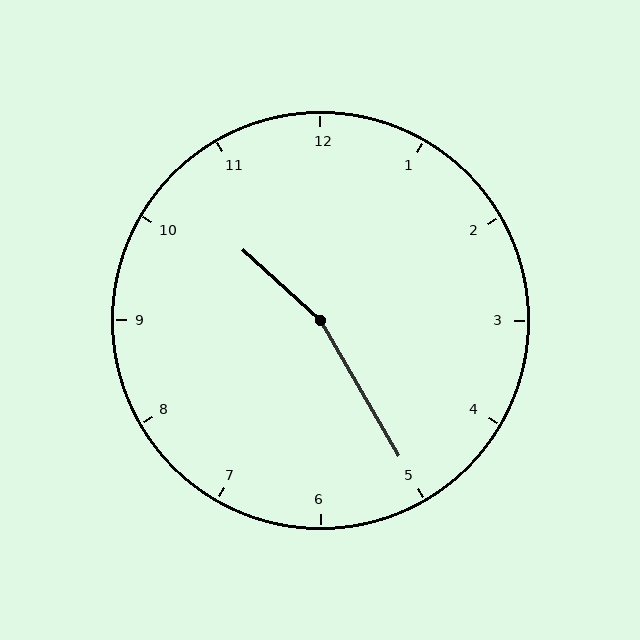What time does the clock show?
10:25.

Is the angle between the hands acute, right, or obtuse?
It is obtuse.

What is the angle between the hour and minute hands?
Approximately 162 degrees.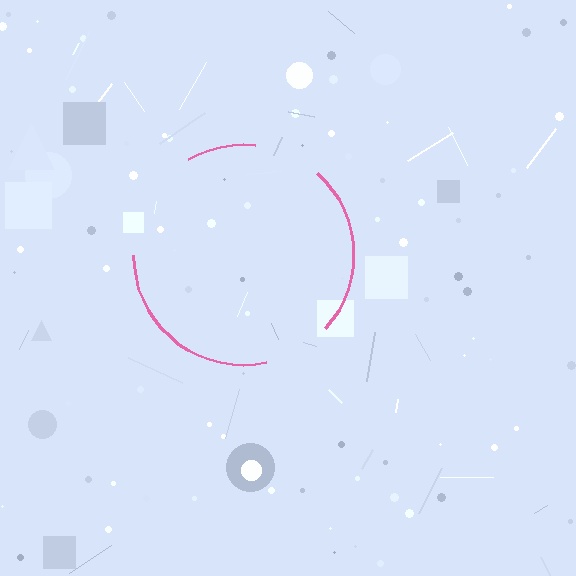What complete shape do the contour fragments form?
The contour fragments form a circle.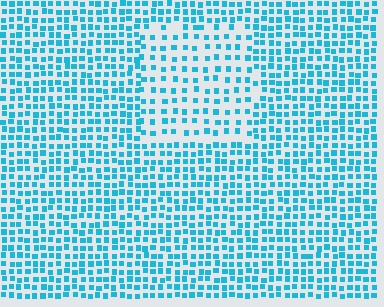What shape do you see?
I see a rectangle.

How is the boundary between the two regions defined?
The boundary is defined by a change in element density (approximately 1.8x ratio). All elements are the same color, size, and shape.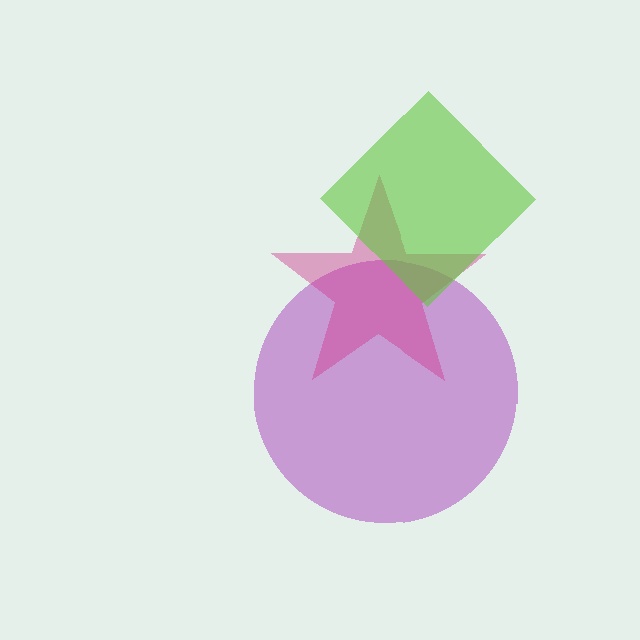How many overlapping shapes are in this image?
There are 3 overlapping shapes in the image.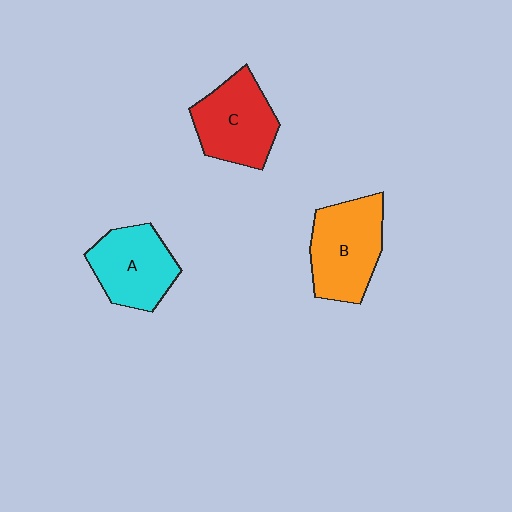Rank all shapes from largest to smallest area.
From largest to smallest: B (orange), C (red), A (cyan).